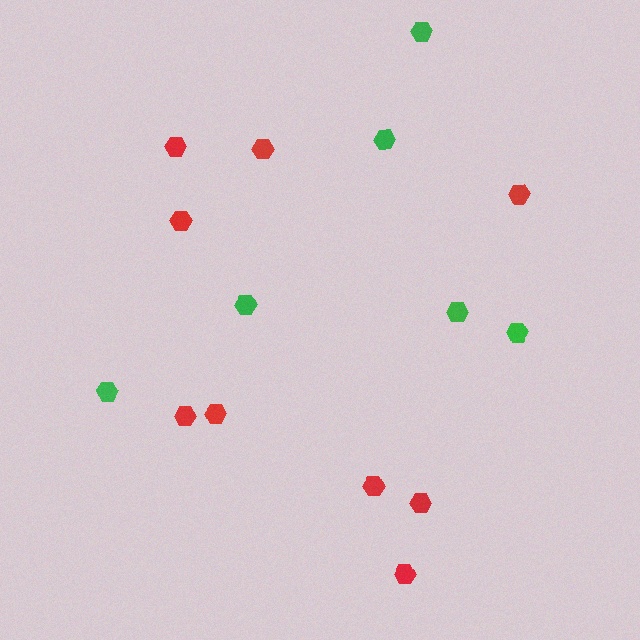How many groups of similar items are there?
There are 2 groups: one group of red hexagons (9) and one group of green hexagons (6).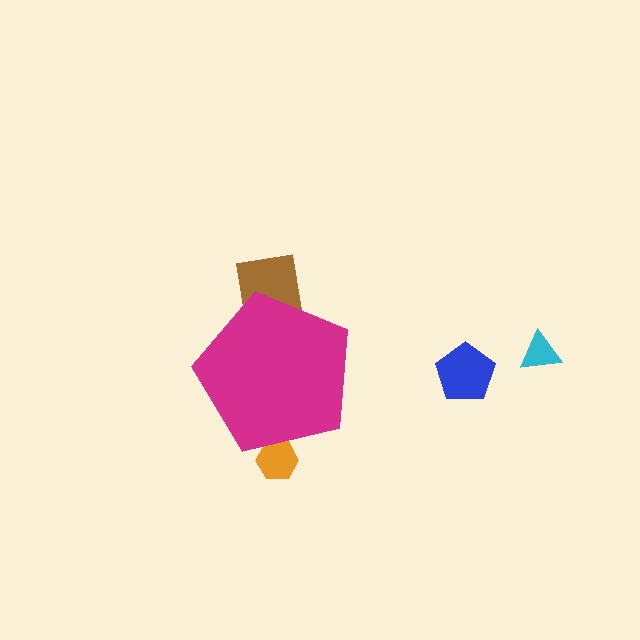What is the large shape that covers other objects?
A magenta pentagon.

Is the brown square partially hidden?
Yes, the brown square is partially hidden behind the magenta pentagon.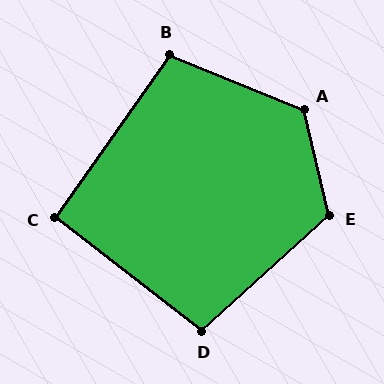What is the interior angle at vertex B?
Approximately 103 degrees (obtuse).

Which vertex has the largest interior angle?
A, at approximately 125 degrees.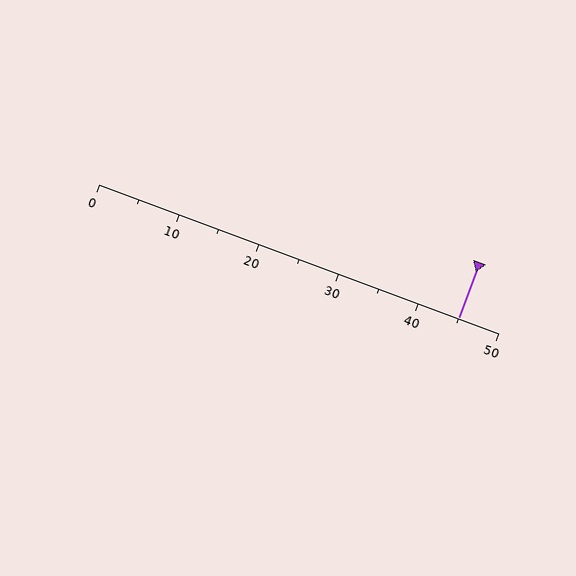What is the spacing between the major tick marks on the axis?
The major ticks are spaced 10 apart.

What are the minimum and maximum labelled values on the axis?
The axis runs from 0 to 50.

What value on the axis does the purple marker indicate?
The marker indicates approximately 45.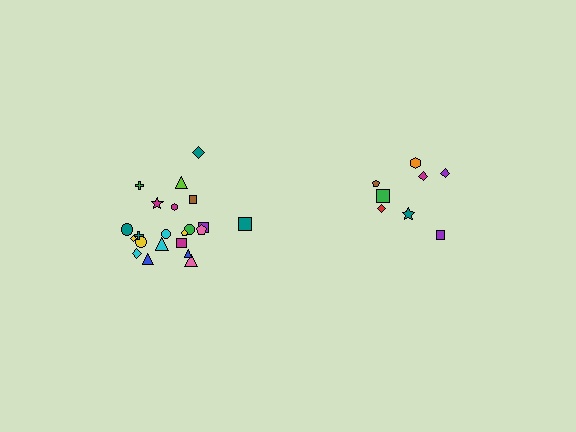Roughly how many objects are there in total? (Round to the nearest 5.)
Roughly 30 objects in total.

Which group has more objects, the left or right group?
The left group.